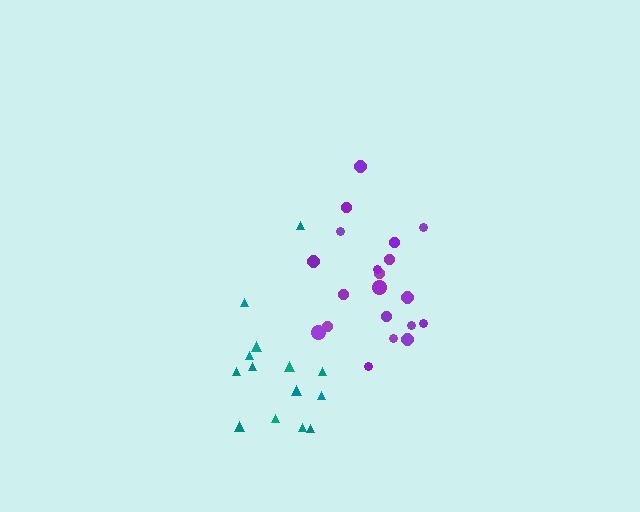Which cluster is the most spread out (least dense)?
Teal.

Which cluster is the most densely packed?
Purple.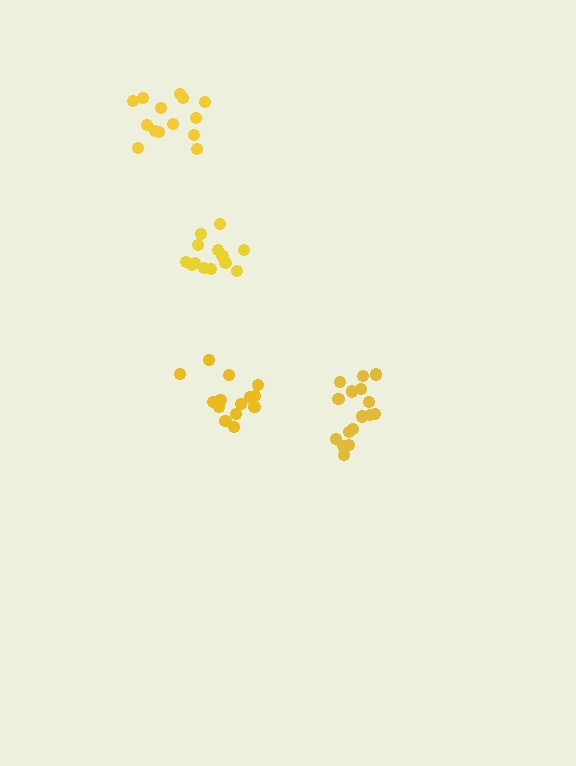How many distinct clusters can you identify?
There are 4 distinct clusters.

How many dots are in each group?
Group 1: 14 dots, Group 2: 16 dots, Group 3: 14 dots, Group 4: 14 dots (58 total).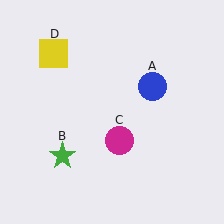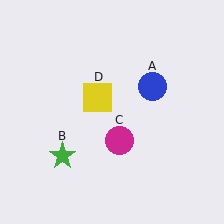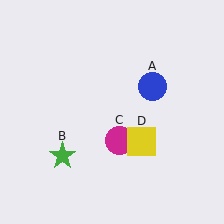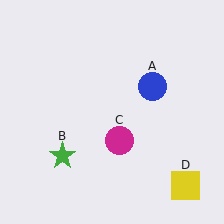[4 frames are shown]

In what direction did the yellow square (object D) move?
The yellow square (object D) moved down and to the right.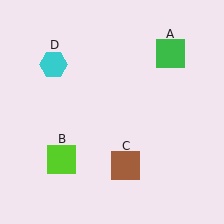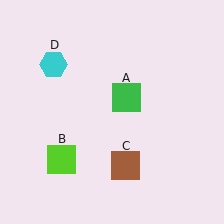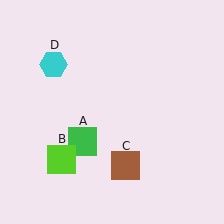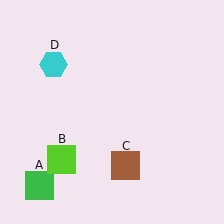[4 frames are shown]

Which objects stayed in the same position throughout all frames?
Lime square (object B) and brown square (object C) and cyan hexagon (object D) remained stationary.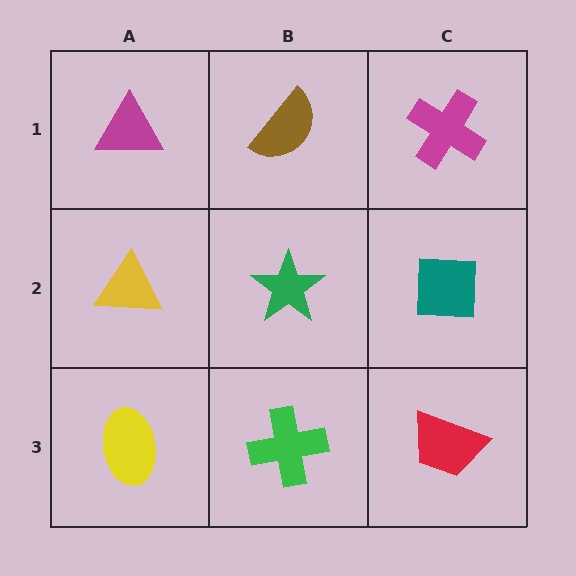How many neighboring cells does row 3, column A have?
2.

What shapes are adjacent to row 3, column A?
A yellow triangle (row 2, column A), a green cross (row 3, column B).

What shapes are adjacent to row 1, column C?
A teal square (row 2, column C), a brown semicircle (row 1, column B).